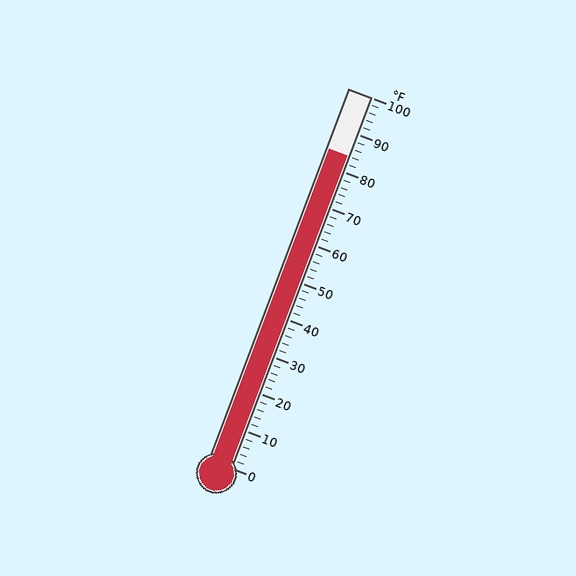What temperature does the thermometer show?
The thermometer shows approximately 84°F.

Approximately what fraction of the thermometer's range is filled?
The thermometer is filled to approximately 85% of its range.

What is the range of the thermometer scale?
The thermometer scale ranges from 0°F to 100°F.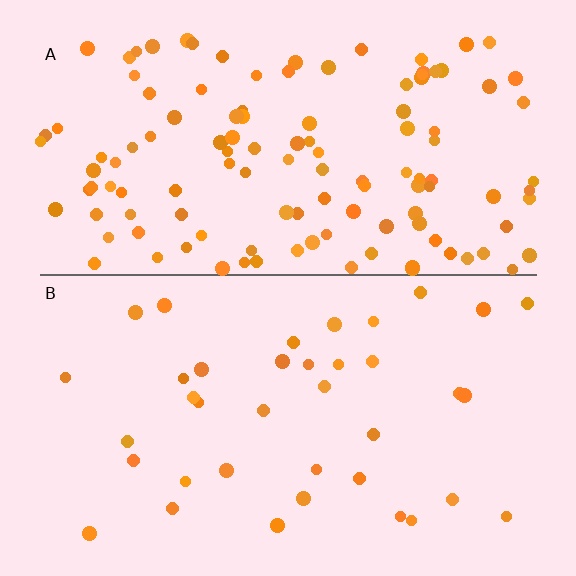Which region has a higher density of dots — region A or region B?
A (the top).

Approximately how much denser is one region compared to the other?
Approximately 3.2× — region A over region B.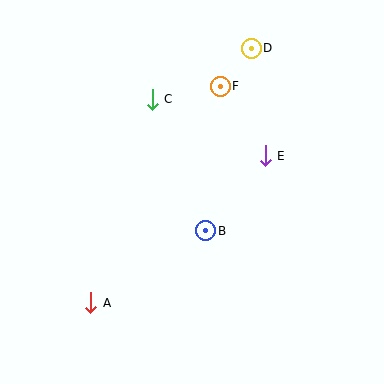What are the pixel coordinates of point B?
Point B is at (206, 231).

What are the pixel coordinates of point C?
Point C is at (152, 99).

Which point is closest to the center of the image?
Point B at (206, 231) is closest to the center.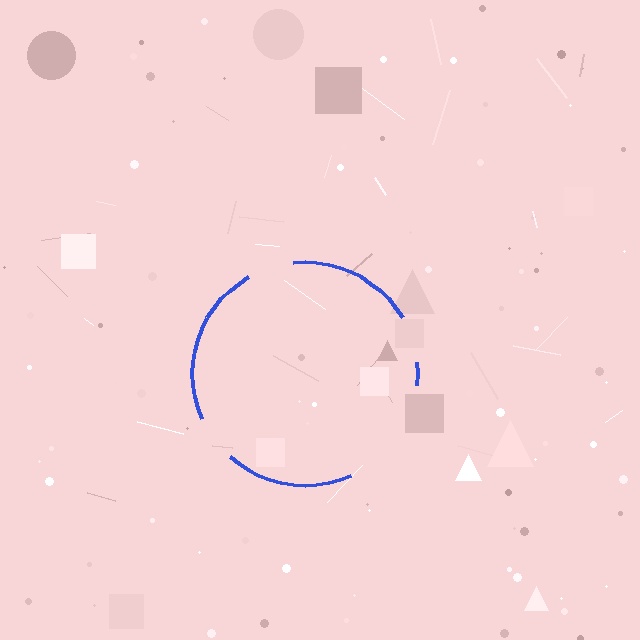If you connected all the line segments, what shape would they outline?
They would outline a circle.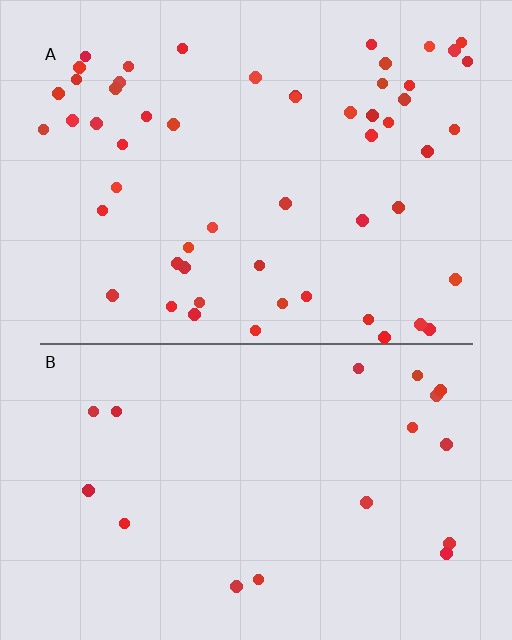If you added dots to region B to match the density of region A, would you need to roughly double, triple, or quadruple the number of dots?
Approximately triple.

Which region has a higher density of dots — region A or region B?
A (the top).